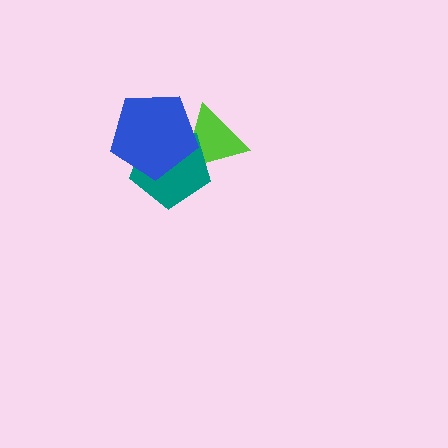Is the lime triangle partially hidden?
Yes, it is partially covered by another shape.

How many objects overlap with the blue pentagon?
2 objects overlap with the blue pentagon.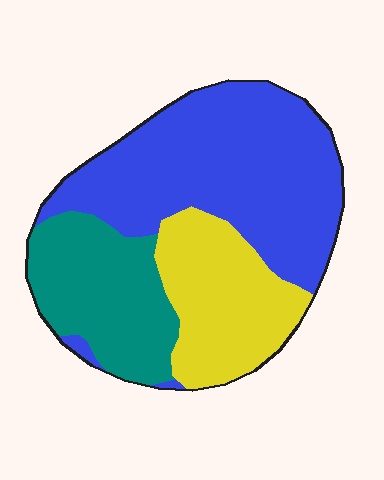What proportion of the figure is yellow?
Yellow covers roughly 25% of the figure.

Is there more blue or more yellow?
Blue.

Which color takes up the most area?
Blue, at roughly 50%.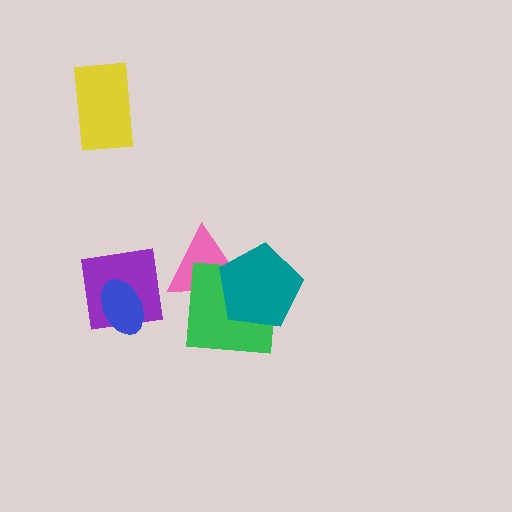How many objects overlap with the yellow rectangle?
0 objects overlap with the yellow rectangle.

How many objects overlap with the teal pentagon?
2 objects overlap with the teal pentagon.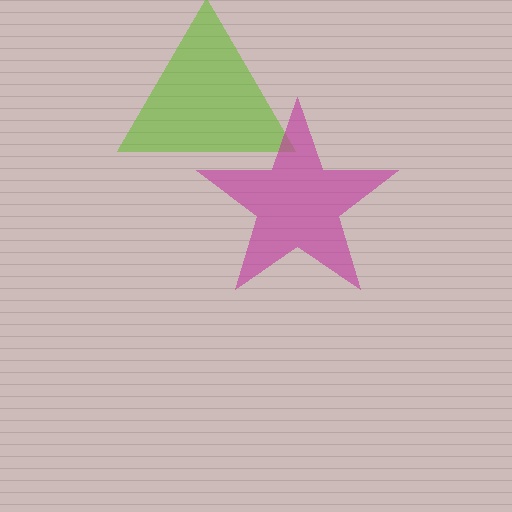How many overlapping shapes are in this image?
There are 2 overlapping shapes in the image.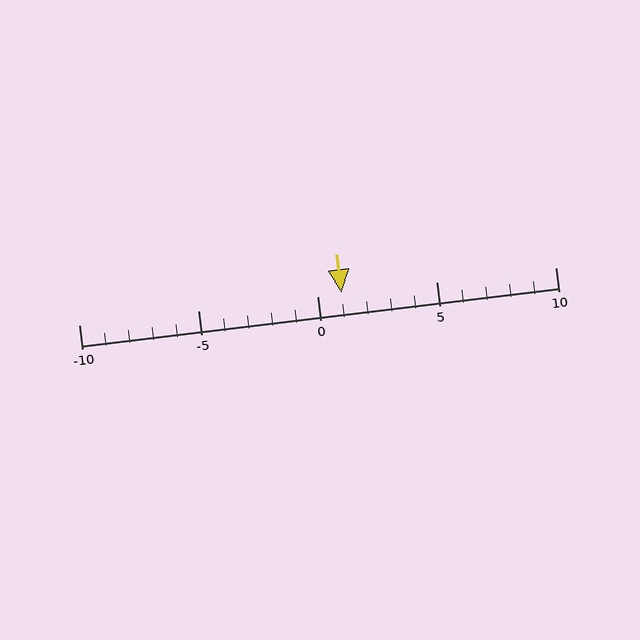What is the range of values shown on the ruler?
The ruler shows values from -10 to 10.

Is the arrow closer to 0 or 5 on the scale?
The arrow is closer to 0.